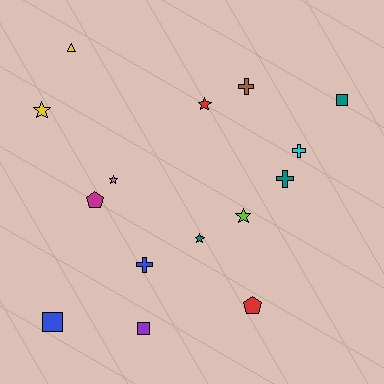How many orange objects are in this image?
There are no orange objects.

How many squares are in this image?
There are 3 squares.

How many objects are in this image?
There are 15 objects.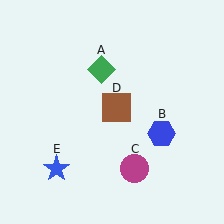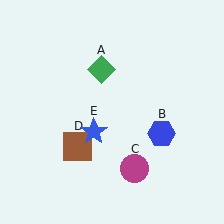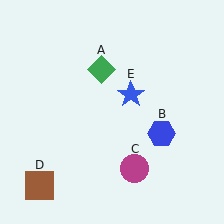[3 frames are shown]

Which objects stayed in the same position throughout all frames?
Green diamond (object A) and blue hexagon (object B) and magenta circle (object C) remained stationary.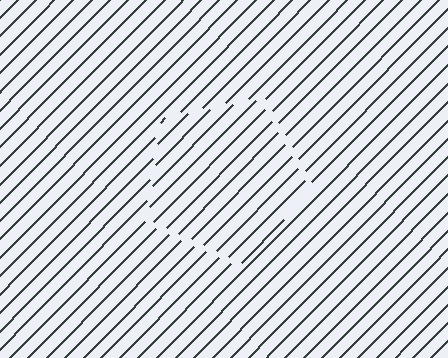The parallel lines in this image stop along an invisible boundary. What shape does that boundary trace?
An illusory pentagon. The interior of the shape contains the same grating, shifted by half a period — the contour is defined by the phase discontinuity where line-ends from the inner and outer gratings abut.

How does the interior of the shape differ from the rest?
The interior of the shape contains the same grating, shifted by half a period — the contour is defined by the phase discontinuity where line-ends from the inner and outer gratings abut.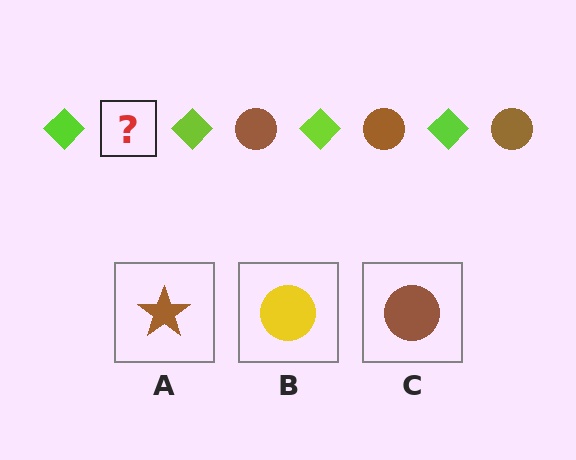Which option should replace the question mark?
Option C.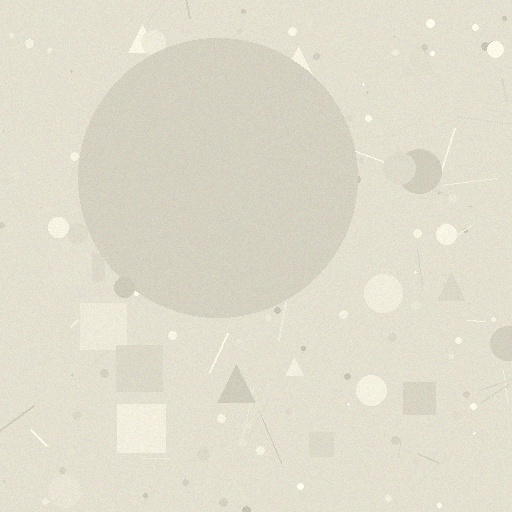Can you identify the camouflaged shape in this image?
The camouflaged shape is a circle.